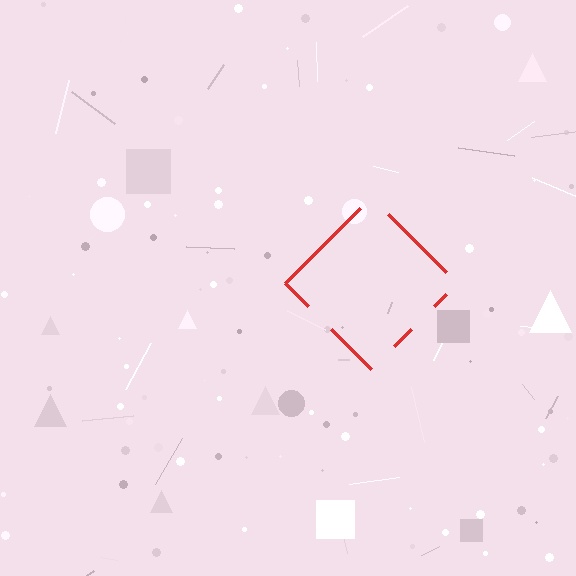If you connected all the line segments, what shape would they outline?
They would outline a diamond.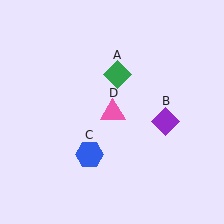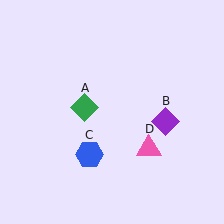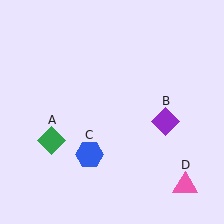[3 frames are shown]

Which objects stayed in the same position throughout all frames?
Purple diamond (object B) and blue hexagon (object C) remained stationary.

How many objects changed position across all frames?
2 objects changed position: green diamond (object A), pink triangle (object D).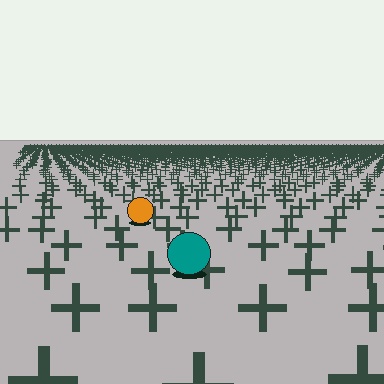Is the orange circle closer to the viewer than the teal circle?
No. The teal circle is closer — you can tell from the texture gradient: the ground texture is coarser near it.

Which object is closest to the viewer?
The teal circle is closest. The texture marks near it are larger and more spread out.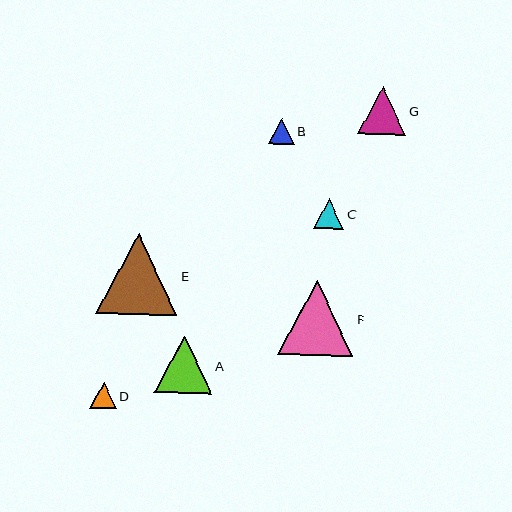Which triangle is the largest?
Triangle E is the largest with a size of approximately 81 pixels.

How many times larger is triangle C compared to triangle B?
Triangle C is approximately 1.2 times the size of triangle B.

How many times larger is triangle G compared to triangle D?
Triangle G is approximately 1.8 times the size of triangle D.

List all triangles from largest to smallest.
From largest to smallest: E, F, A, G, C, D, B.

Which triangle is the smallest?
Triangle B is the smallest with a size of approximately 25 pixels.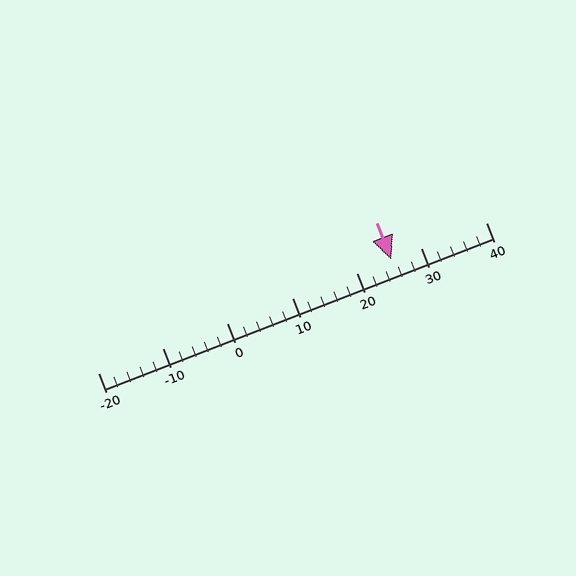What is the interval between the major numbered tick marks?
The major tick marks are spaced 10 units apart.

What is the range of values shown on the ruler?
The ruler shows values from -20 to 40.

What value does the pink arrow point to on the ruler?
The pink arrow points to approximately 25.